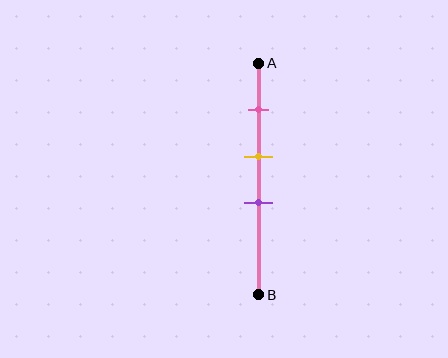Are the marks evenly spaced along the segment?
Yes, the marks are approximately evenly spaced.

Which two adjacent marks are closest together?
The yellow and purple marks are the closest adjacent pair.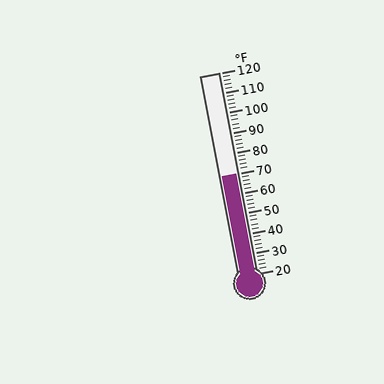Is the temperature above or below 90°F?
The temperature is below 90°F.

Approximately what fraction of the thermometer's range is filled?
The thermometer is filled to approximately 50% of its range.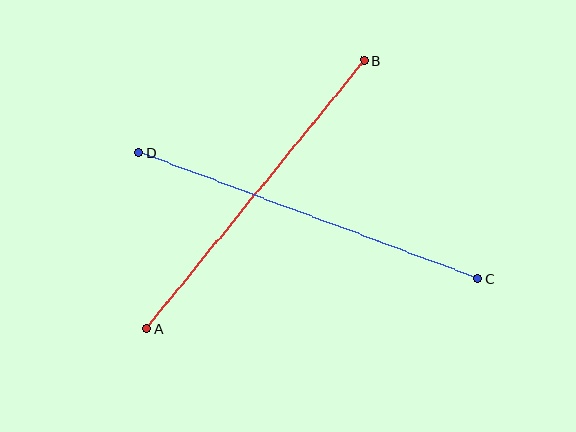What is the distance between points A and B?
The distance is approximately 346 pixels.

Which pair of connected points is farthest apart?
Points C and D are farthest apart.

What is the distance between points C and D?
The distance is approximately 361 pixels.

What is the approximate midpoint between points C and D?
The midpoint is at approximately (308, 216) pixels.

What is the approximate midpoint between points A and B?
The midpoint is at approximately (256, 195) pixels.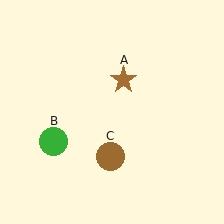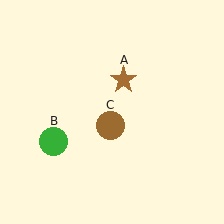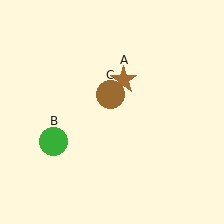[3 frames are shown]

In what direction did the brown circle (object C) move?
The brown circle (object C) moved up.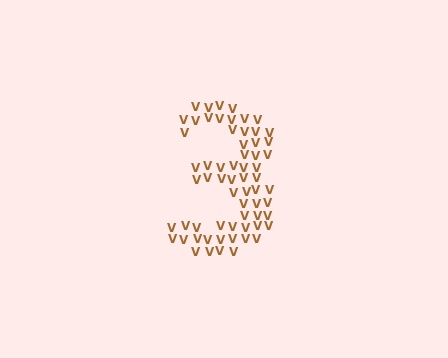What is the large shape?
The large shape is the digit 3.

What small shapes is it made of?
It is made of small letter V's.